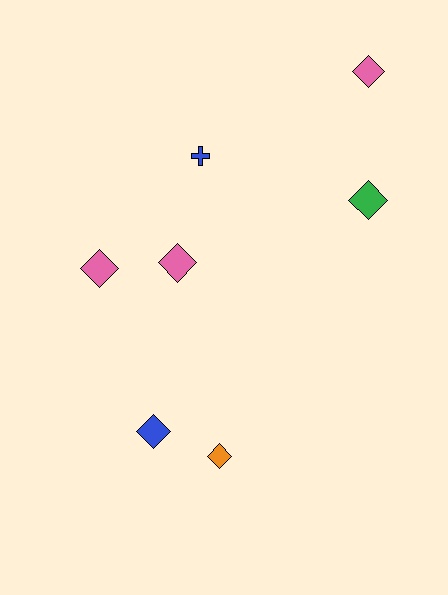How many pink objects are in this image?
There are 3 pink objects.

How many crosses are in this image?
There is 1 cross.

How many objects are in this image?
There are 7 objects.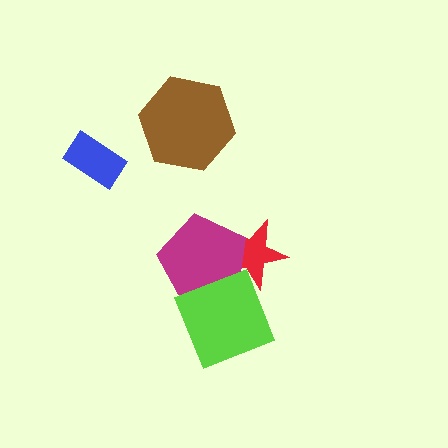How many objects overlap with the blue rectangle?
0 objects overlap with the blue rectangle.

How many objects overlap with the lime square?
1 object overlaps with the lime square.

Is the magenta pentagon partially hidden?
Yes, it is partially covered by another shape.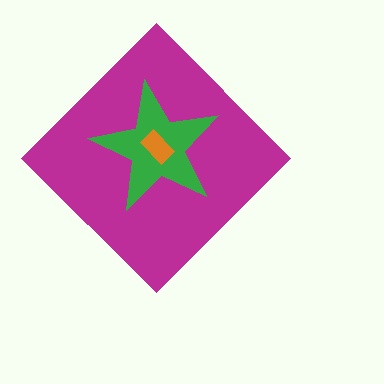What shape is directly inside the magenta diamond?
The green star.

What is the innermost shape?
The orange rectangle.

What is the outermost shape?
The magenta diamond.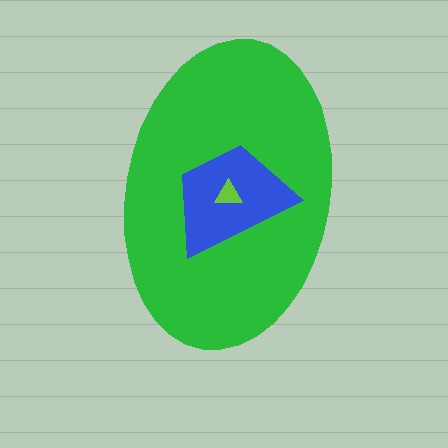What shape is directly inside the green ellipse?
The blue trapezoid.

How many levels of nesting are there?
3.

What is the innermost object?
The lime triangle.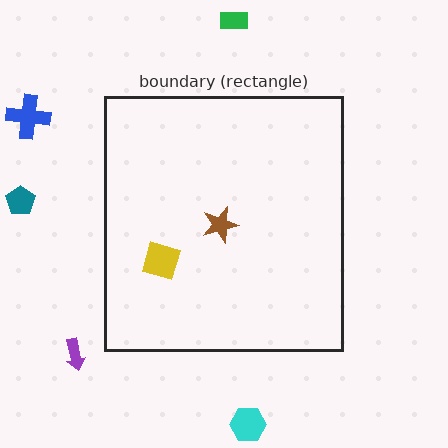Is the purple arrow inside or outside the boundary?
Outside.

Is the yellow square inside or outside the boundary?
Inside.